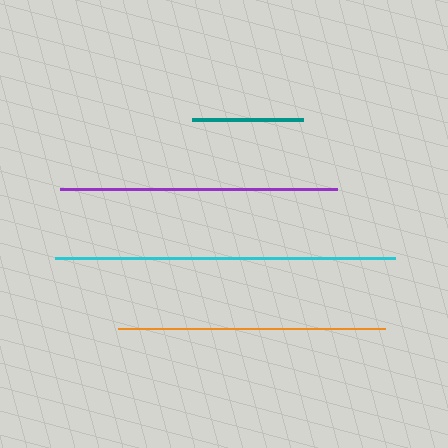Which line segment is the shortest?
The teal line is the shortest at approximately 111 pixels.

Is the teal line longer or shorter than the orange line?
The orange line is longer than the teal line.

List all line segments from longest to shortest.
From longest to shortest: cyan, purple, orange, teal.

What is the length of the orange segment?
The orange segment is approximately 267 pixels long.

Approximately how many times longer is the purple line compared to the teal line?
The purple line is approximately 2.5 times the length of the teal line.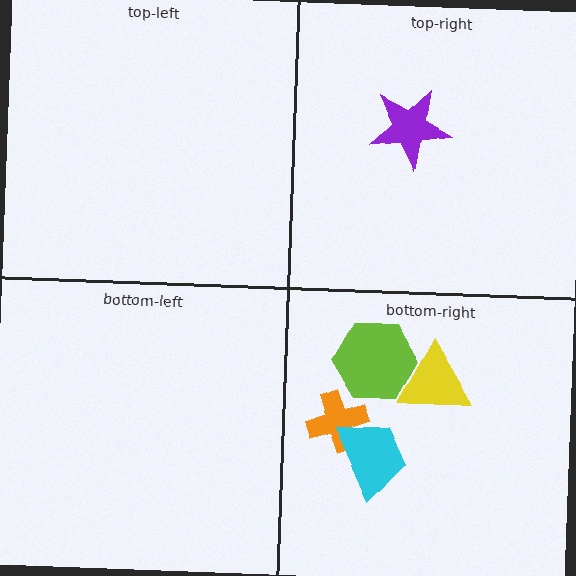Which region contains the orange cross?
The bottom-right region.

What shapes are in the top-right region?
The purple star.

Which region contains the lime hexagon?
The bottom-right region.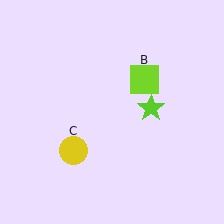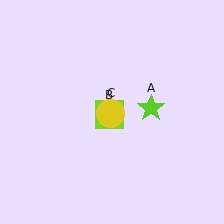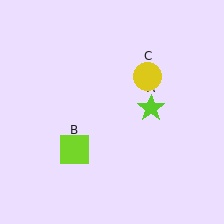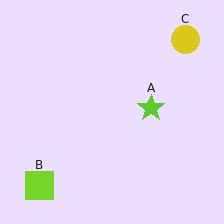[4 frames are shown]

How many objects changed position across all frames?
2 objects changed position: lime square (object B), yellow circle (object C).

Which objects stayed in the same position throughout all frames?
Lime star (object A) remained stationary.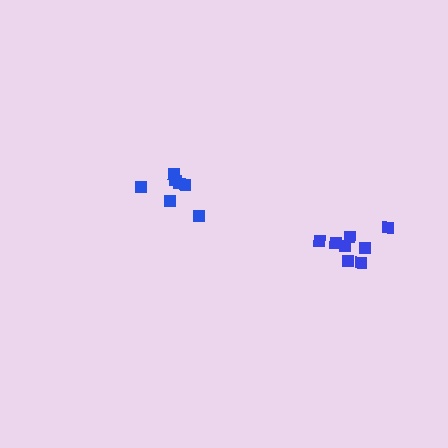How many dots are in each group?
Group 1: 8 dots, Group 2: 8 dots (16 total).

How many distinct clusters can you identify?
There are 2 distinct clusters.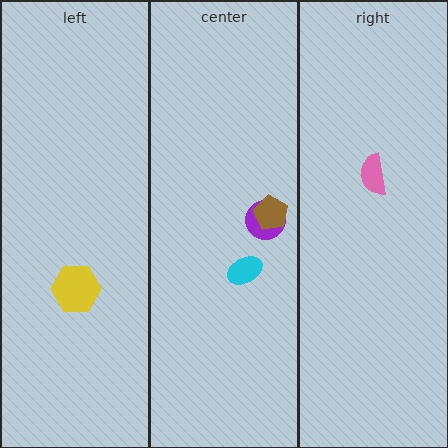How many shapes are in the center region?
3.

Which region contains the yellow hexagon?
The left region.